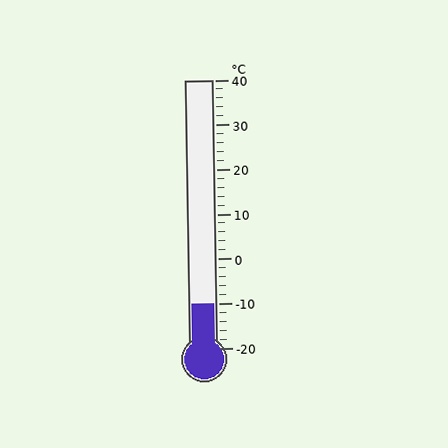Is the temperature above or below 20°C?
The temperature is below 20°C.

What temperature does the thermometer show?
The thermometer shows approximately -10°C.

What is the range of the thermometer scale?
The thermometer scale ranges from -20°C to 40°C.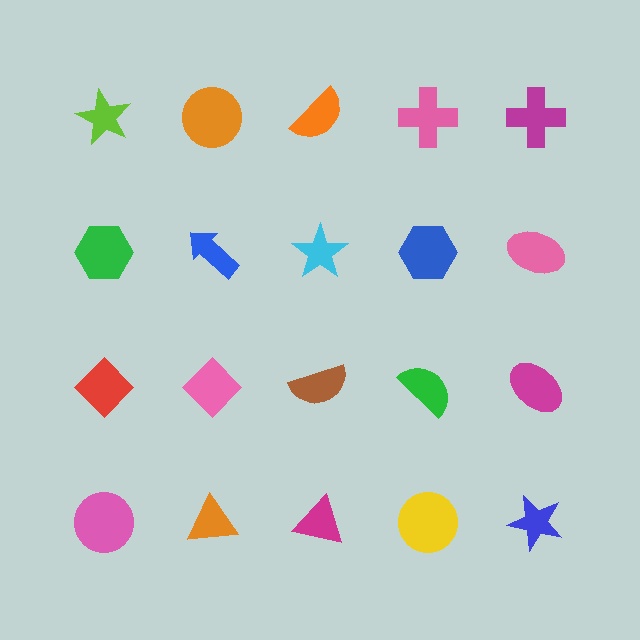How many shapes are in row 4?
5 shapes.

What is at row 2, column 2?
A blue arrow.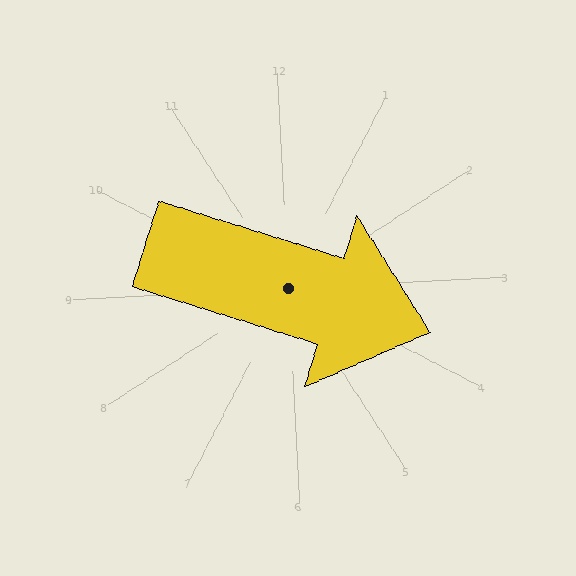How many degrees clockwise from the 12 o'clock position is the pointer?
Approximately 110 degrees.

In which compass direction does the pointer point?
East.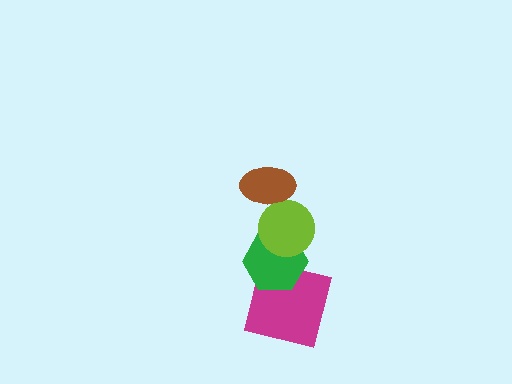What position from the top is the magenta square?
The magenta square is 4th from the top.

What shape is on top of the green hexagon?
The lime circle is on top of the green hexagon.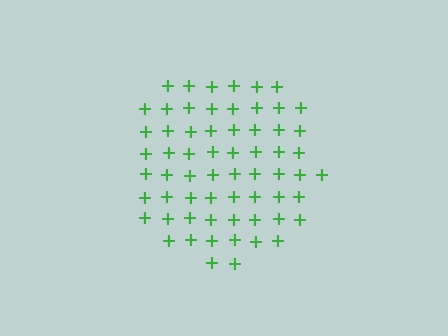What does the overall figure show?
The overall figure shows a circle.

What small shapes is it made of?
It is made of small plus signs.